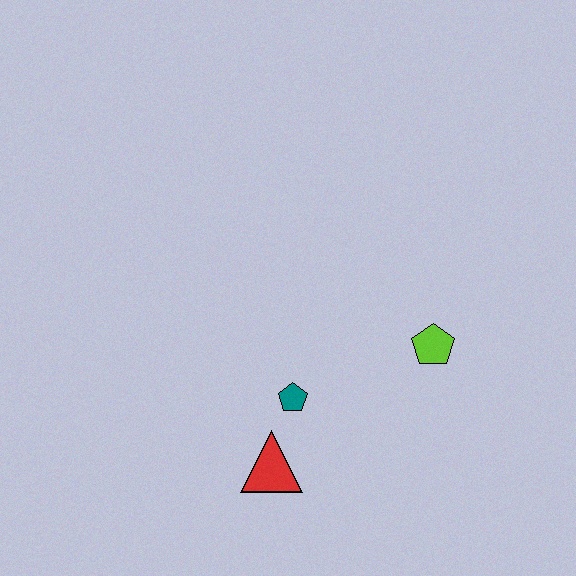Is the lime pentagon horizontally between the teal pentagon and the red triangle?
No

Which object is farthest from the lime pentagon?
The red triangle is farthest from the lime pentagon.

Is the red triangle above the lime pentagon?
No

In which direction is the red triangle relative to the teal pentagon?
The red triangle is below the teal pentagon.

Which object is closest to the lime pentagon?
The teal pentagon is closest to the lime pentagon.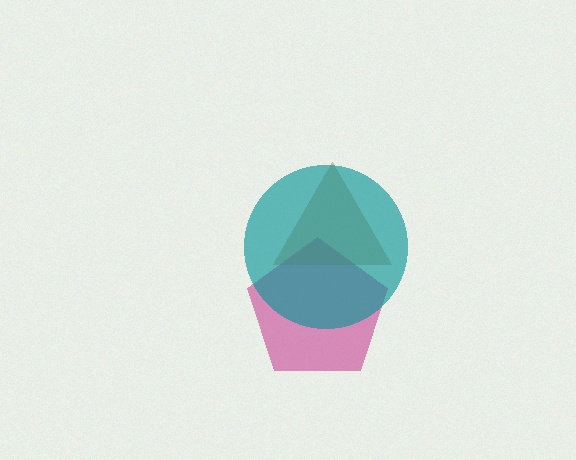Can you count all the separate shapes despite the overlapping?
Yes, there are 3 separate shapes.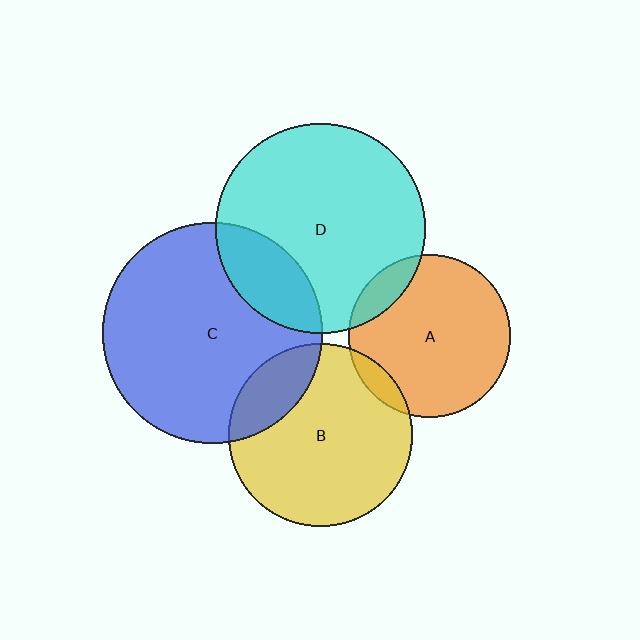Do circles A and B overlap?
Yes.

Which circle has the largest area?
Circle C (blue).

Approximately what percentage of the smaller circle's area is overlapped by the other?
Approximately 10%.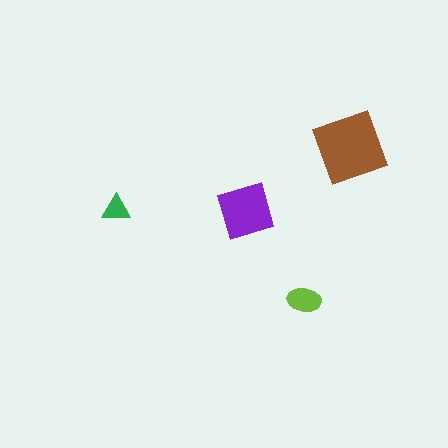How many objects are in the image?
There are 4 objects in the image.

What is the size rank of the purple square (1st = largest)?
2nd.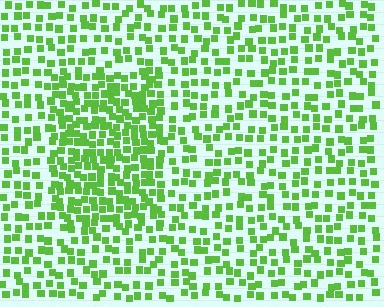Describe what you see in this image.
The image contains small lime elements arranged at two different densities. A rectangle-shaped region is visible where the elements are more densely packed than the surrounding area.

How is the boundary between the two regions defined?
The boundary is defined by a change in element density (approximately 1.9x ratio). All elements are the same color, size, and shape.